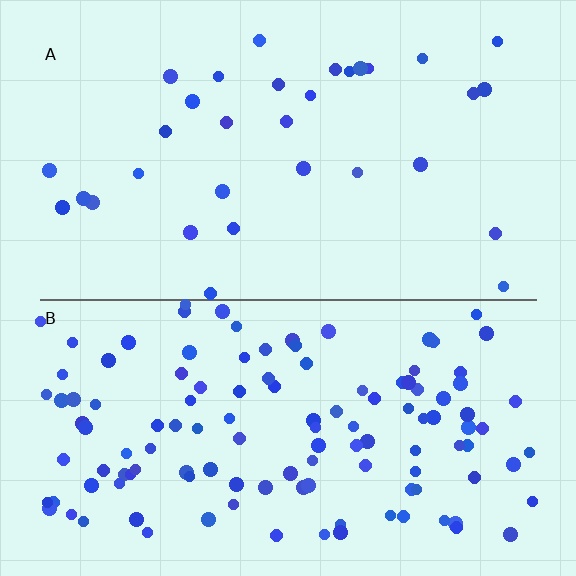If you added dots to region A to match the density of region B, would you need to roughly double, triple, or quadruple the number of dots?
Approximately quadruple.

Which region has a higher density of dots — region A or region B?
B (the bottom).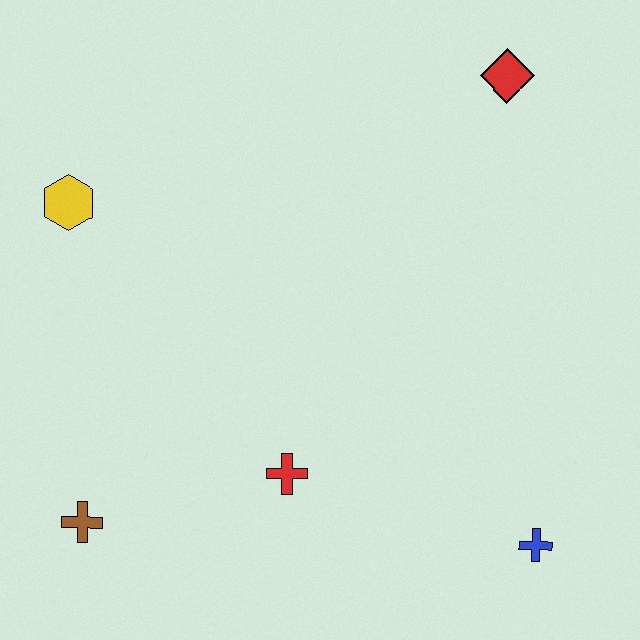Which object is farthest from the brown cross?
The red diamond is farthest from the brown cross.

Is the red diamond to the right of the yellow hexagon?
Yes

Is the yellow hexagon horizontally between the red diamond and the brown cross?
No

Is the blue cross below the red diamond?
Yes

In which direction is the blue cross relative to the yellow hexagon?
The blue cross is to the right of the yellow hexagon.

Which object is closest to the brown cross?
The red cross is closest to the brown cross.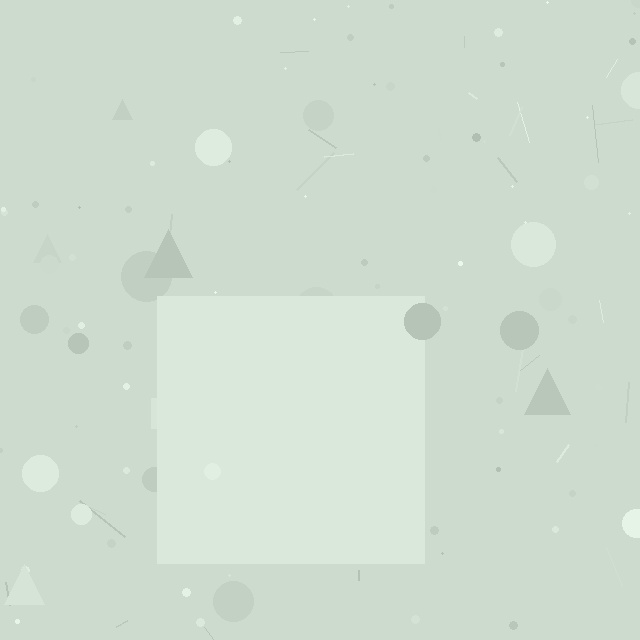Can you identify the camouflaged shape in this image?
The camouflaged shape is a square.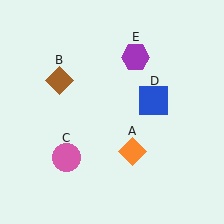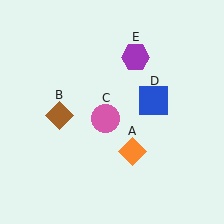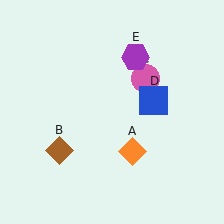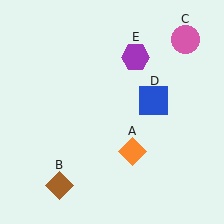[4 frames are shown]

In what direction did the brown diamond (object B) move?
The brown diamond (object B) moved down.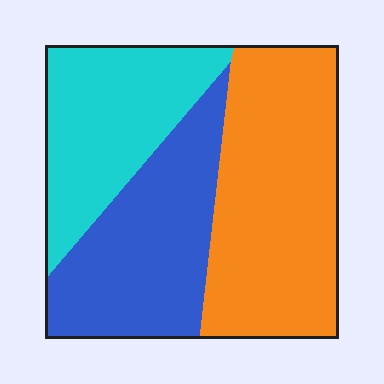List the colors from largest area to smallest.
From largest to smallest: orange, blue, cyan.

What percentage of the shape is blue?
Blue covers 31% of the shape.